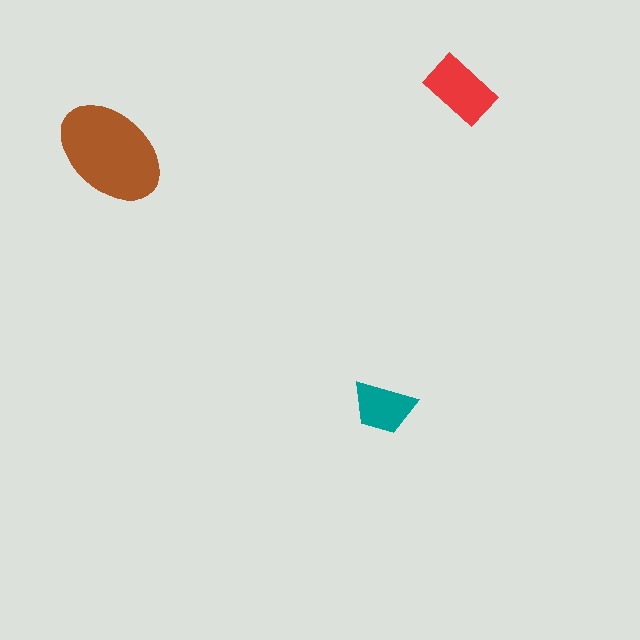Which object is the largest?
The brown ellipse.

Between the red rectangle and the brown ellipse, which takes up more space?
The brown ellipse.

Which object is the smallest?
The teal trapezoid.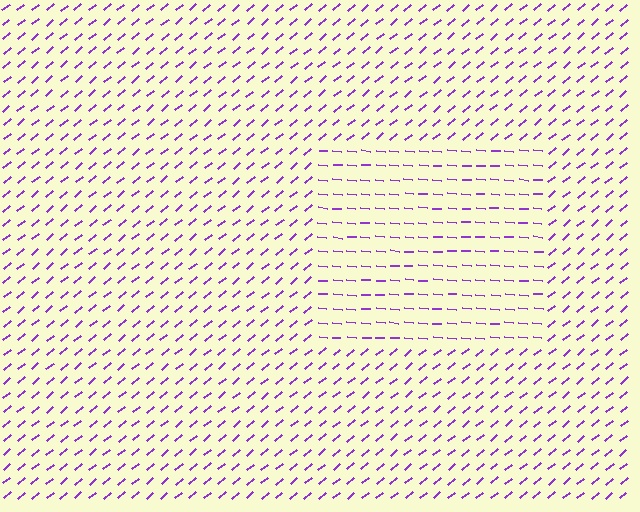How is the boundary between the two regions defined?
The boundary is defined purely by a change in line orientation (approximately 45 degrees difference). All lines are the same color and thickness.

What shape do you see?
I see a rectangle.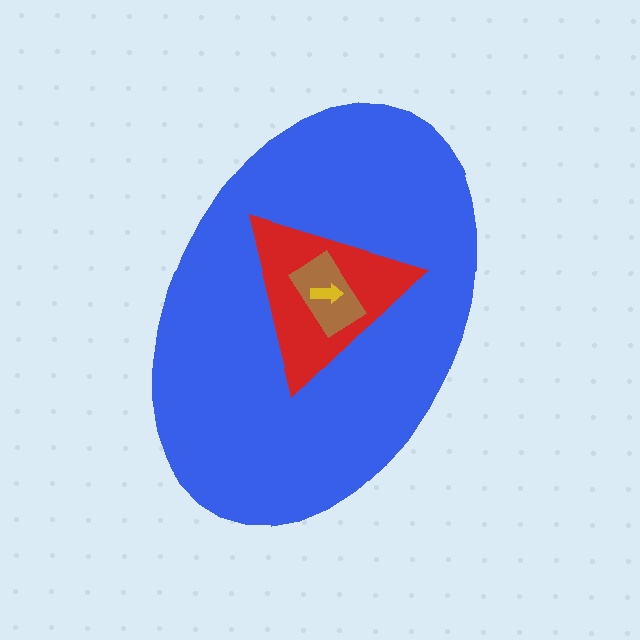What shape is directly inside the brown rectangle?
The yellow arrow.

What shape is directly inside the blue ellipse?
The red triangle.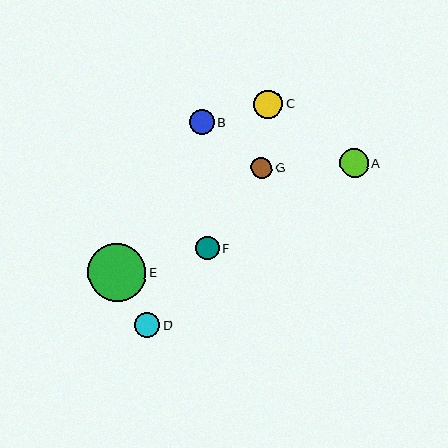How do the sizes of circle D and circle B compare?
Circle D and circle B are approximately the same size.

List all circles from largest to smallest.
From largest to smallest: E, A, C, D, B, F, G.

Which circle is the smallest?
Circle G is the smallest with a size of approximately 21 pixels.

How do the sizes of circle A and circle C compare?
Circle A and circle C are approximately the same size.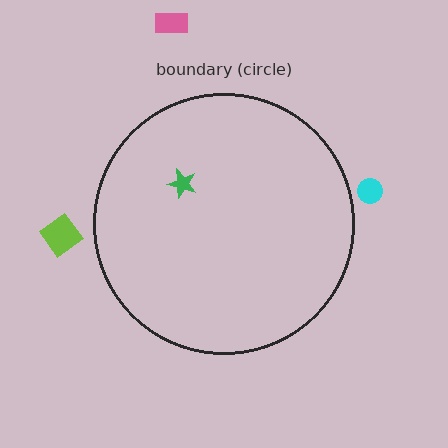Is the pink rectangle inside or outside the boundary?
Outside.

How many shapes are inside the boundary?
1 inside, 3 outside.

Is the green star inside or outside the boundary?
Inside.